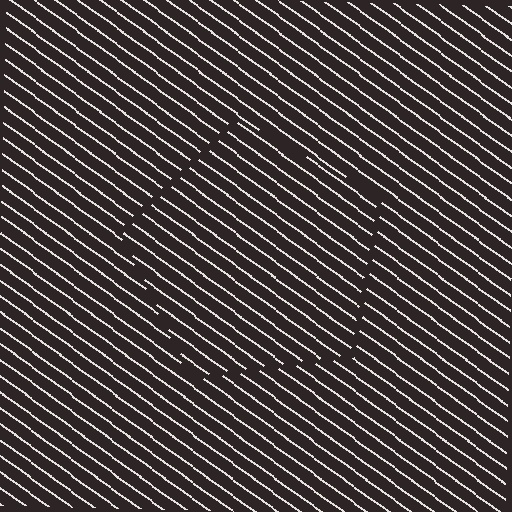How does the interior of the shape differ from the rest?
The interior of the shape contains the same grating, shifted by half a period — the contour is defined by the phase discontinuity where line-ends from the inner and outer gratings abut.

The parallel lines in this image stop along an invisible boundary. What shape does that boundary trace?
An illusory pentagon. The interior of the shape contains the same grating, shifted by half a period — the contour is defined by the phase discontinuity where line-ends from the inner and outer gratings abut.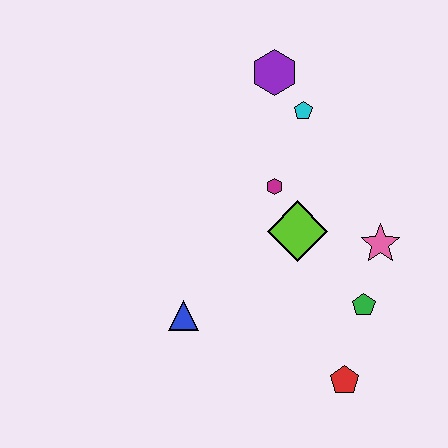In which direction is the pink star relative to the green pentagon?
The pink star is above the green pentagon.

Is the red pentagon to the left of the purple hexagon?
No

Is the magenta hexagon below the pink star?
No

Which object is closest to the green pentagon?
The pink star is closest to the green pentagon.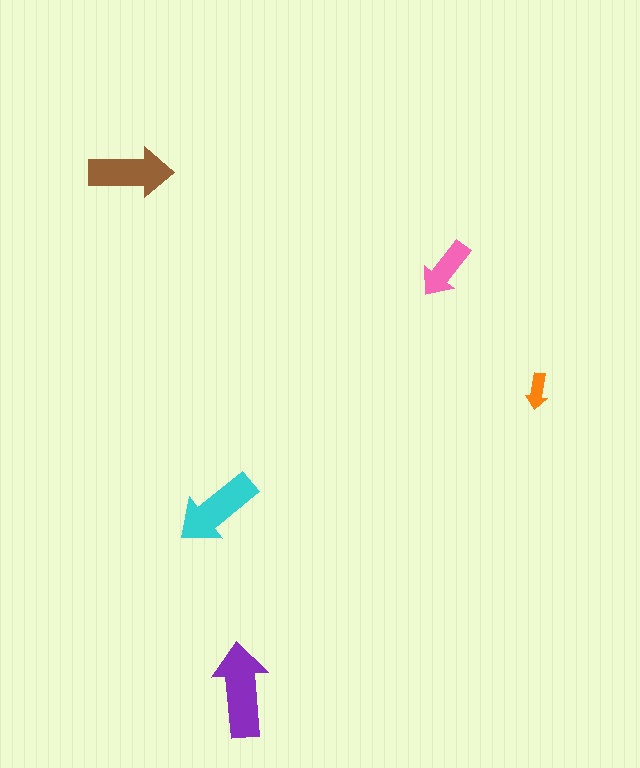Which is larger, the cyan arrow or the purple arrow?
The purple one.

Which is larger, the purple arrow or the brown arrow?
The purple one.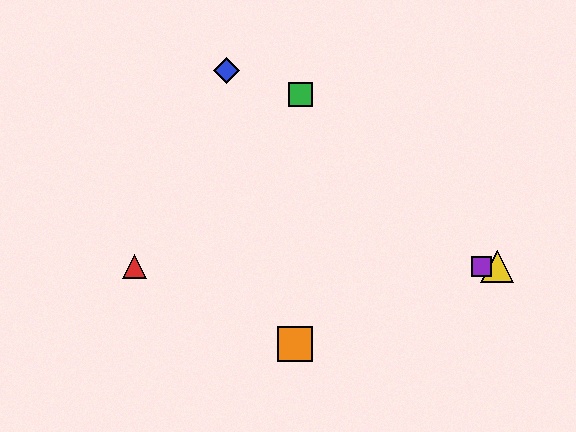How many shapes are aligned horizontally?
3 shapes (the red triangle, the yellow triangle, the purple square) are aligned horizontally.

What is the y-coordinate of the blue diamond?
The blue diamond is at y≈71.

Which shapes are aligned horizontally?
The red triangle, the yellow triangle, the purple square are aligned horizontally.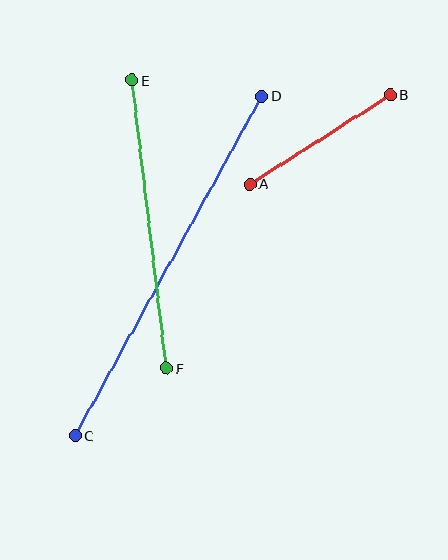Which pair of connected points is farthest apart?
Points C and D are farthest apart.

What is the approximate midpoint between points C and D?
The midpoint is at approximately (168, 266) pixels.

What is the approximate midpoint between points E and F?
The midpoint is at approximately (149, 224) pixels.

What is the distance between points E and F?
The distance is approximately 290 pixels.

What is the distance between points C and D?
The distance is approximately 387 pixels.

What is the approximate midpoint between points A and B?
The midpoint is at approximately (320, 139) pixels.